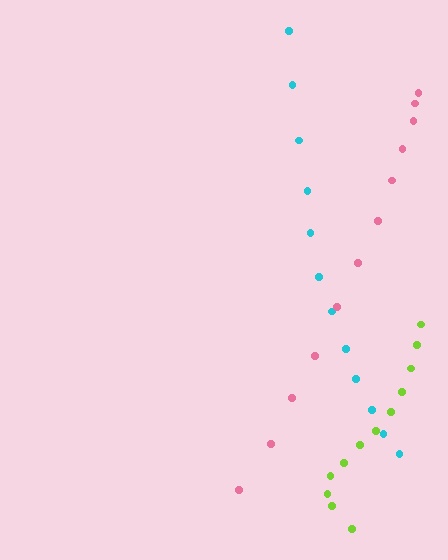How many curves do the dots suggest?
There are 3 distinct paths.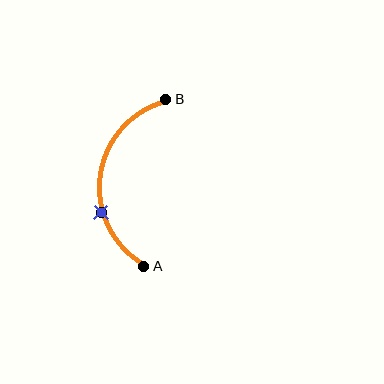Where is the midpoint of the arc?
The arc midpoint is the point on the curve farthest from the straight line joining A and B. It sits to the left of that line.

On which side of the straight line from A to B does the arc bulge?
The arc bulges to the left of the straight line connecting A and B.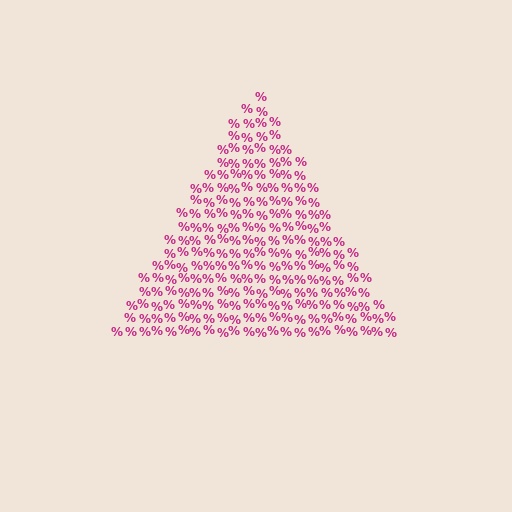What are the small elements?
The small elements are percent signs.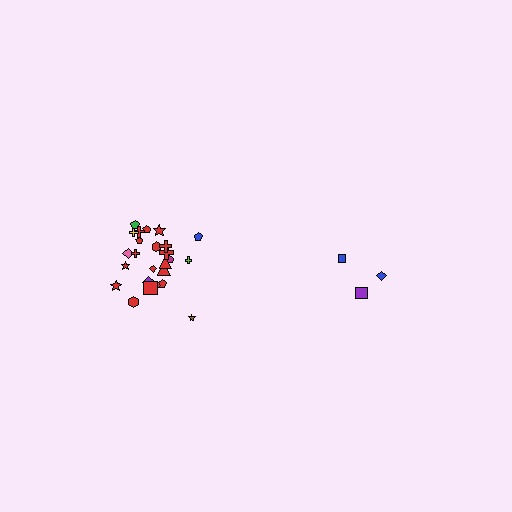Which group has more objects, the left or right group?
The left group.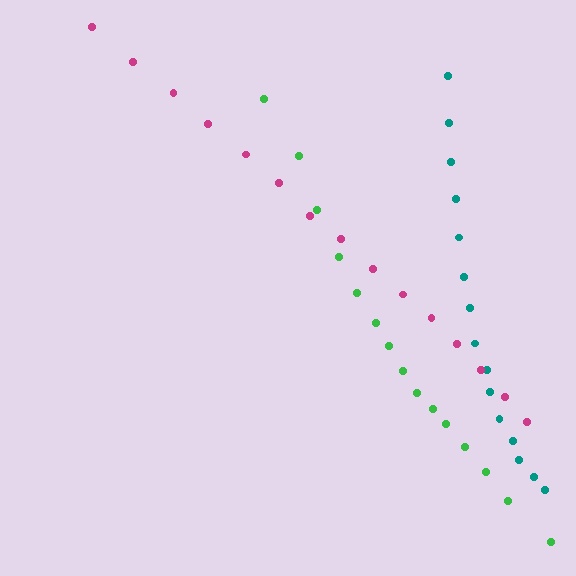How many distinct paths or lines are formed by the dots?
There are 3 distinct paths.